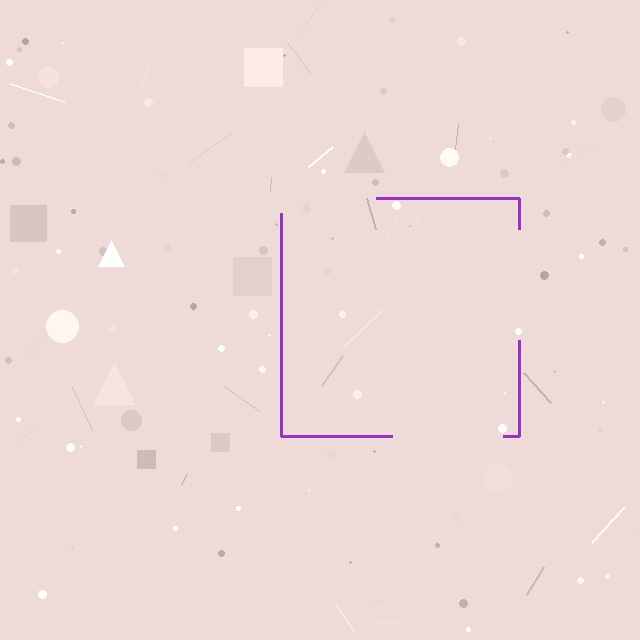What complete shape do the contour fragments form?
The contour fragments form a square.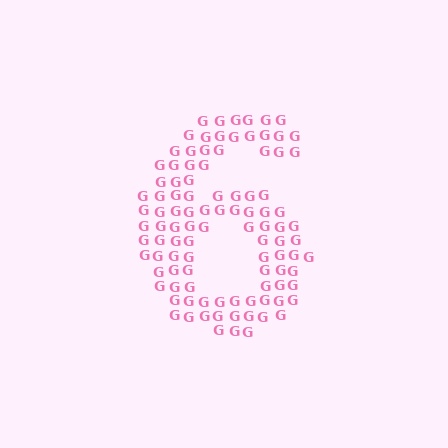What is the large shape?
The large shape is the digit 6.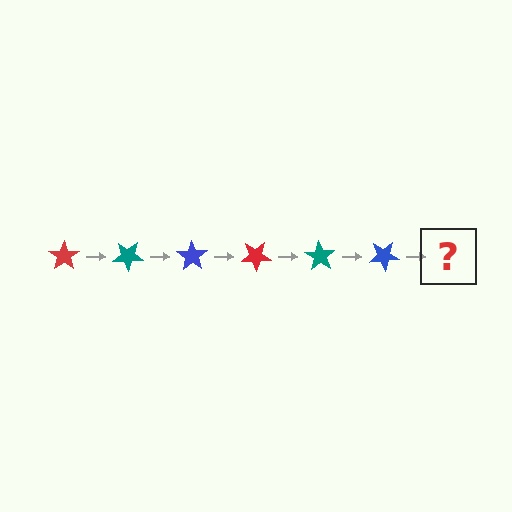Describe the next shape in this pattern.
It should be a red star, rotated 210 degrees from the start.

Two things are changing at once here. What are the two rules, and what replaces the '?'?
The two rules are that it rotates 35 degrees each step and the color cycles through red, teal, and blue. The '?' should be a red star, rotated 210 degrees from the start.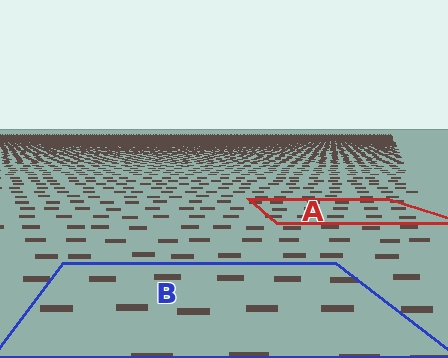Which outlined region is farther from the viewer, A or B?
Region A is farther from the viewer — the texture elements inside it appear smaller and more densely packed.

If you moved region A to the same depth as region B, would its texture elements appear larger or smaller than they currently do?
They would appear larger. At a closer depth, the same texture elements are projected at a bigger on-screen size.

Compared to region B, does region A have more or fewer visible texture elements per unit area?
Region A has more texture elements per unit area — they are packed more densely because it is farther away.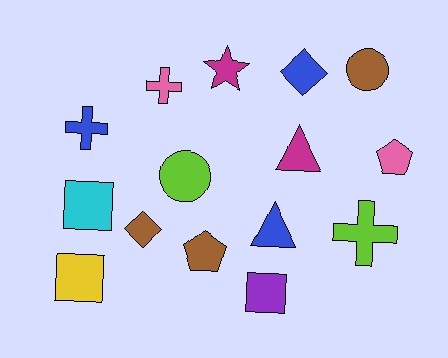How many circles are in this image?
There are 2 circles.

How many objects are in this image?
There are 15 objects.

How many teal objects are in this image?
There are no teal objects.